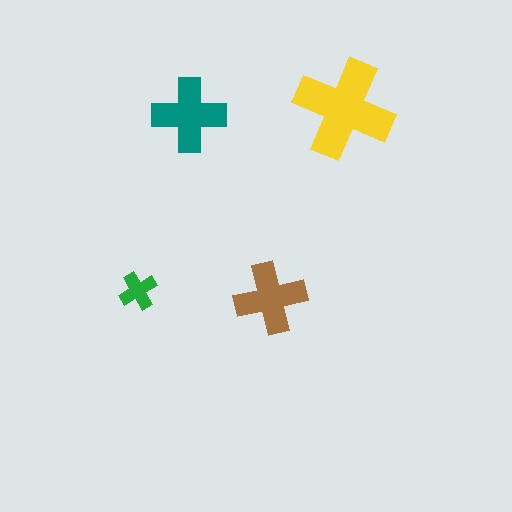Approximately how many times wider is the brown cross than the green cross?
About 2 times wider.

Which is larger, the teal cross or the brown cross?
The teal one.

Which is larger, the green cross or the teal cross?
The teal one.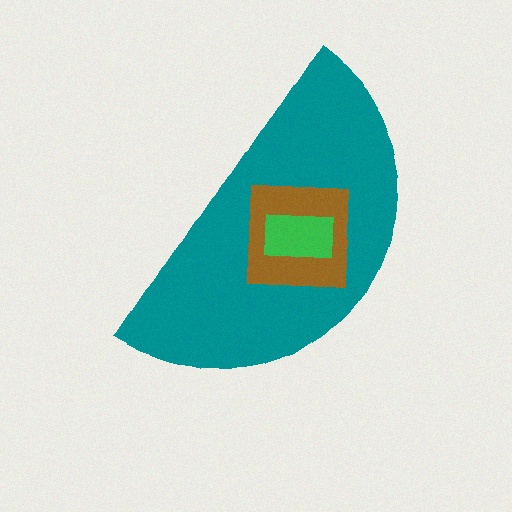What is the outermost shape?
The teal semicircle.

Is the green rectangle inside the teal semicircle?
Yes.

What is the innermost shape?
The green rectangle.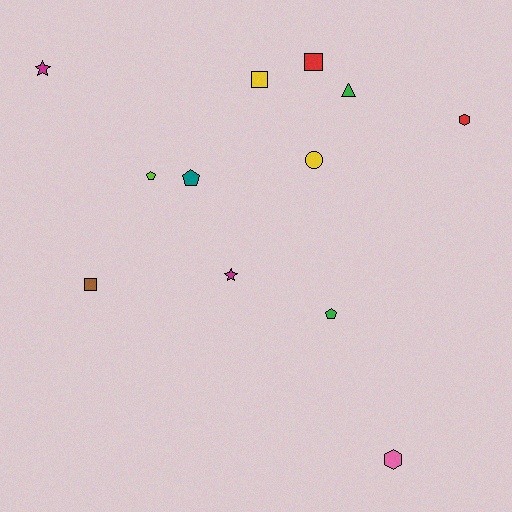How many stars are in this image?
There are 2 stars.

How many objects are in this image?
There are 12 objects.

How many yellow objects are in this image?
There are 2 yellow objects.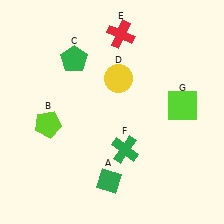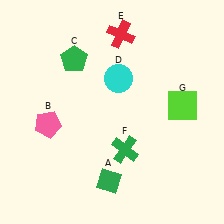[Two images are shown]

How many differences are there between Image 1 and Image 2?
There are 2 differences between the two images.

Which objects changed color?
B changed from lime to pink. D changed from yellow to cyan.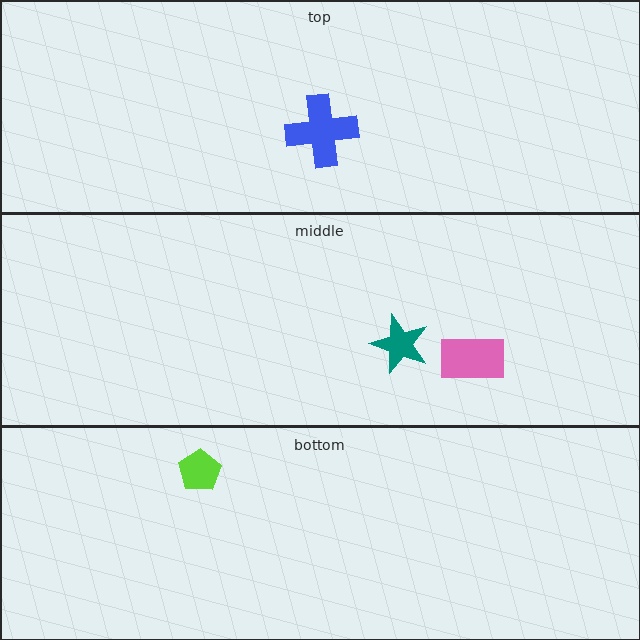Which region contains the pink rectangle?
The middle region.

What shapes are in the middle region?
The pink rectangle, the teal star.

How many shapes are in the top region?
1.